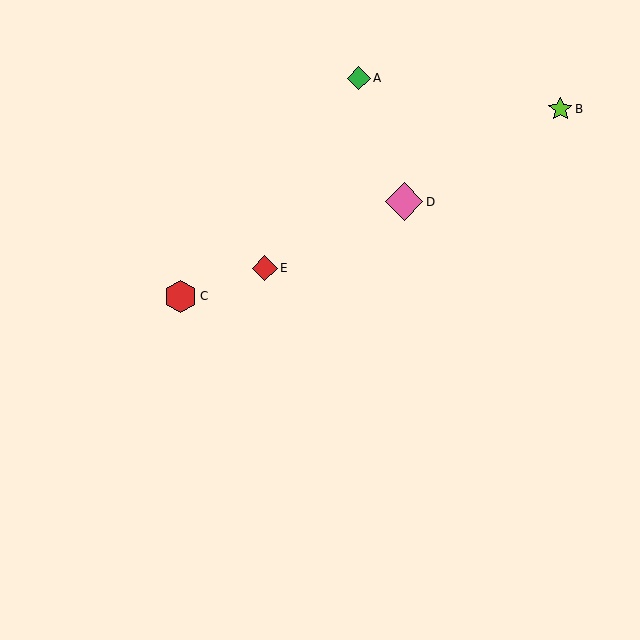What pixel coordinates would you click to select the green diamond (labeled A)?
Click at (359, 78) to select the green diamond A.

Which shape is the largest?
The pink diamond (labeled D) is the largest.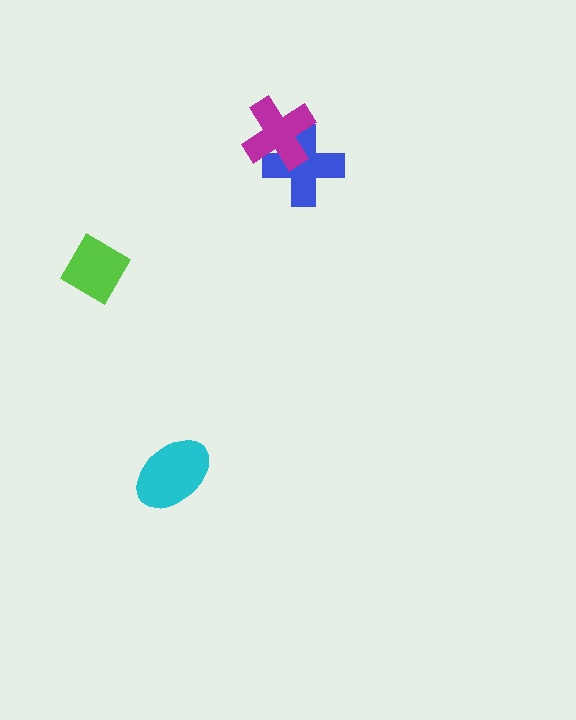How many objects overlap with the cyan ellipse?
0 objects overlap with the cyan ellipse.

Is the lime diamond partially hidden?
No, no other shape covers it.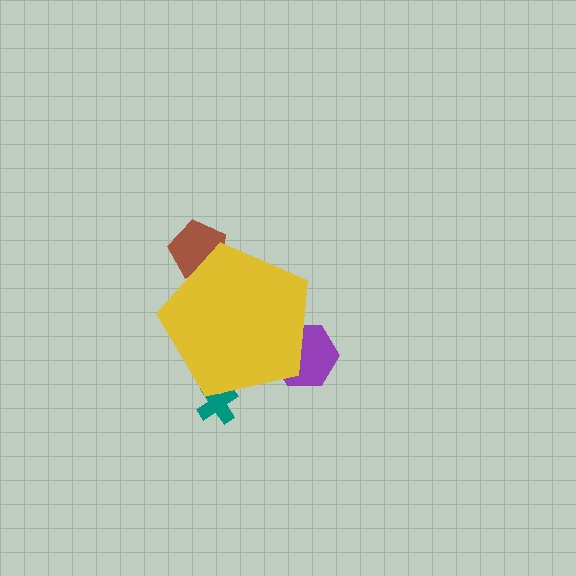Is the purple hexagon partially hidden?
Yes, the purple hexagon is partially hidden behind the yellow pentagon.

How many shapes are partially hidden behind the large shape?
3 shapes are partially hidden.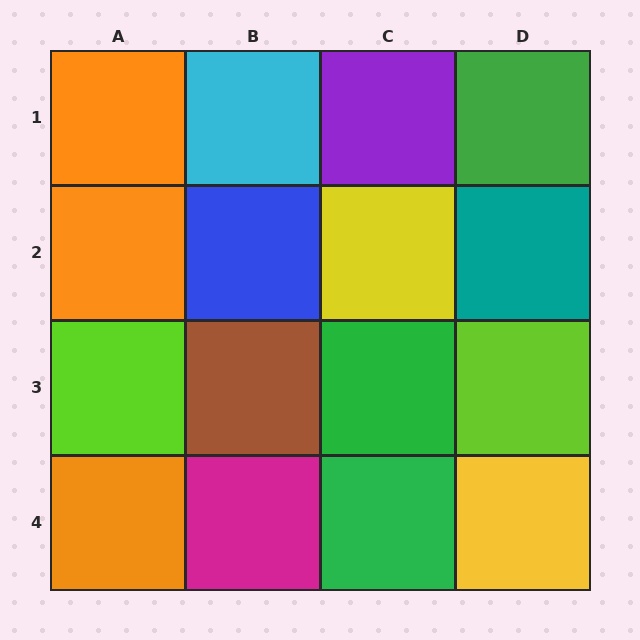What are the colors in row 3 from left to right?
Lime, brown, green, lime.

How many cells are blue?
1 cell is blue.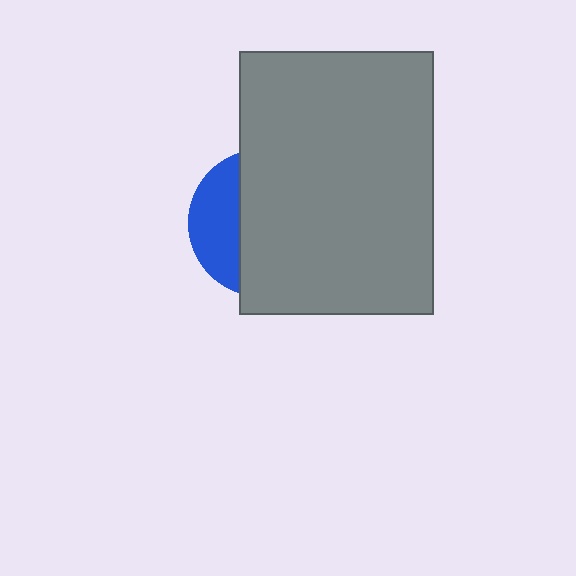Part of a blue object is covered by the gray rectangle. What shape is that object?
It is a circle.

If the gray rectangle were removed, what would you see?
You would see the complete blue circle.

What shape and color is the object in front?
The object in front is a gray rectangle.